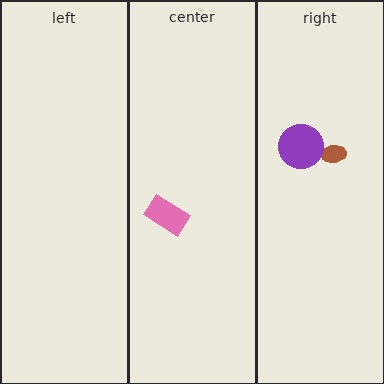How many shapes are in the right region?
2.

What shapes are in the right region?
The brown ellipse, the purple circle.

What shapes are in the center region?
The pink rectangle.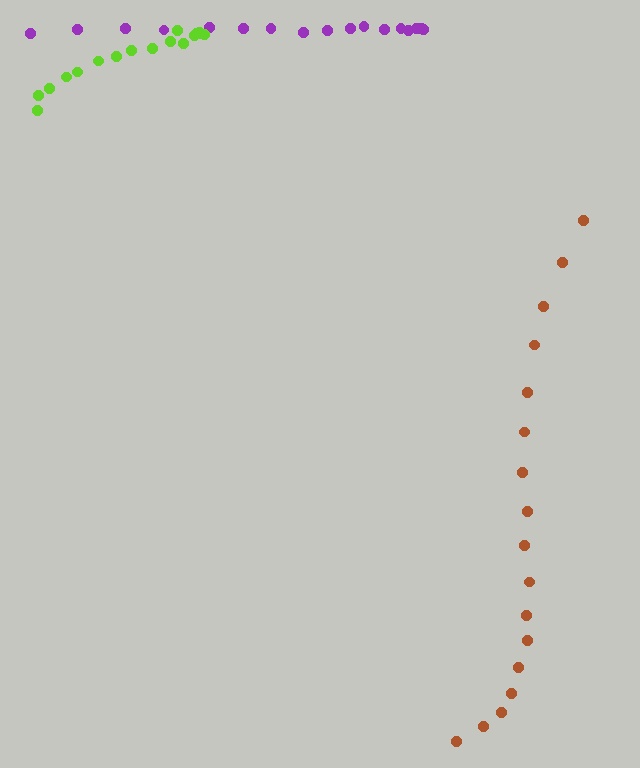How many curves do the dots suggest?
There are 3 distinct paths.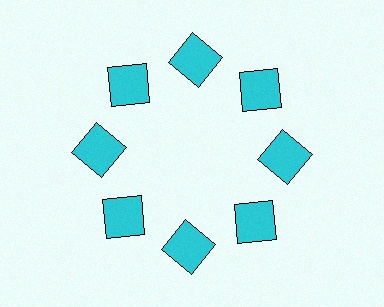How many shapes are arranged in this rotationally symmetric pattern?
There are 8 shapes, arranged in 8 groups of 1.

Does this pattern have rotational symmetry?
Yes, this pattern has 8-fold rotational symmetry. It looks the same after rotating 45 degrees around the center.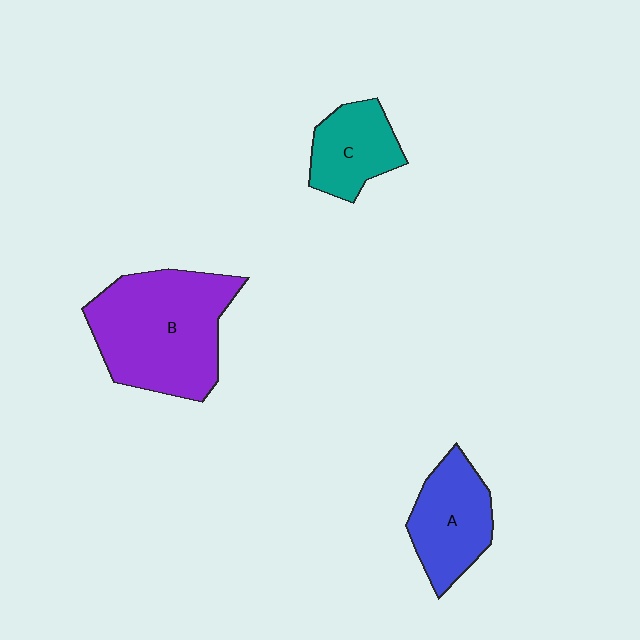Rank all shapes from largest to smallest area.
From largest to smallest: B (purple), A (blue), C (teal).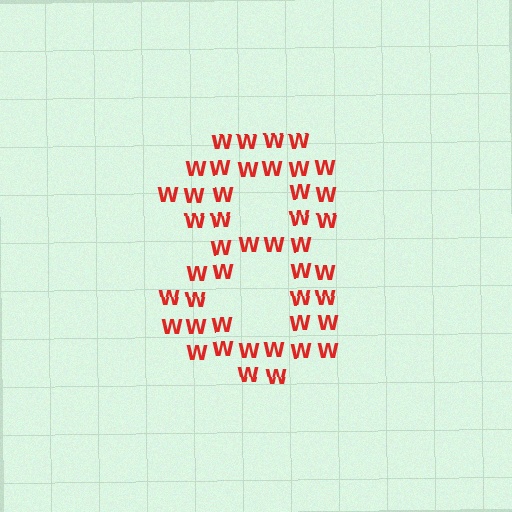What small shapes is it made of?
It is made of small letter W's.